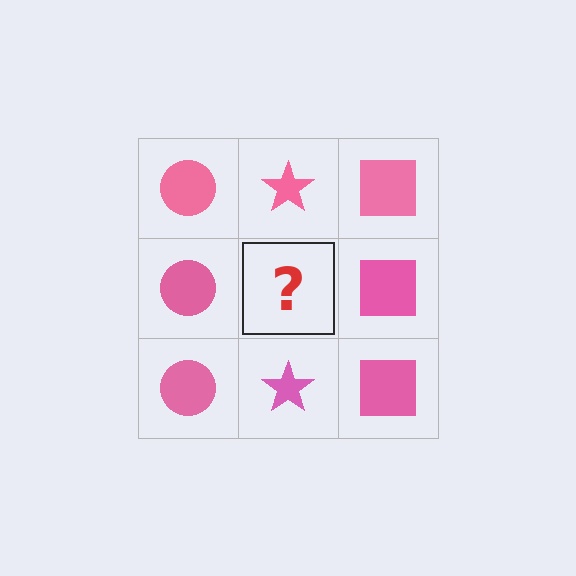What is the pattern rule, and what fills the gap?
The rule is that each column has a consistent shape. The gap should be filled with a pink star.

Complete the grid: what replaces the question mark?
The question mark should be replaced with a pink star.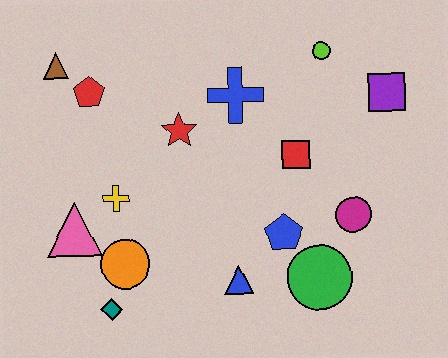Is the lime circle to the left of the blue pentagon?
No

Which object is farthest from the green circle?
The brown triangle is farthest from the green circle.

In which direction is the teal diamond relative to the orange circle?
The teal diamond is below the orange circle.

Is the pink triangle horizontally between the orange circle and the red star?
No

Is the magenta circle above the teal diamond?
Yes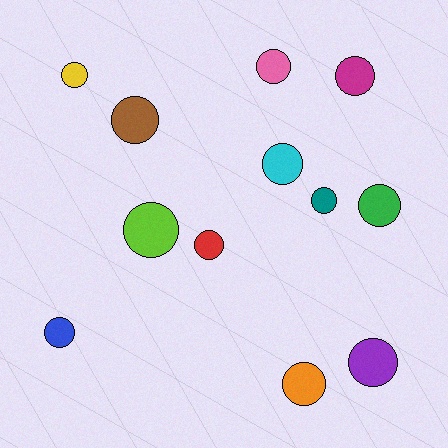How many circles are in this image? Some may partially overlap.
There are 12 circles.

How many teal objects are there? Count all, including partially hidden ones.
There is 1 teal object.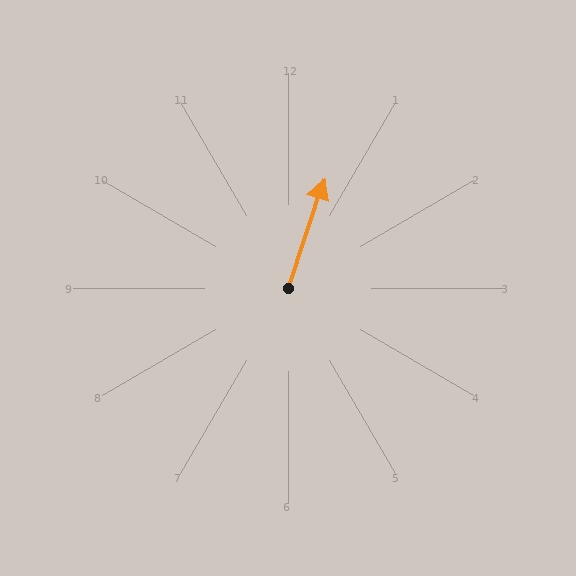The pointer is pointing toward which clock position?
Roughly 1 o'clock.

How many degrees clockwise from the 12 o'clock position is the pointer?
Approximately 18 degrees.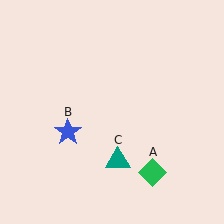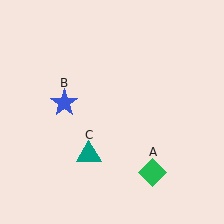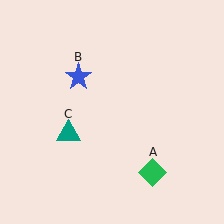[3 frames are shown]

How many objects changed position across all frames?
2 objects changed position: blue star (object B), teal triangle (object C).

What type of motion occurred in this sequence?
The blue star (object B), teal triangle (object C) rotated clockwise around the center of the scene.